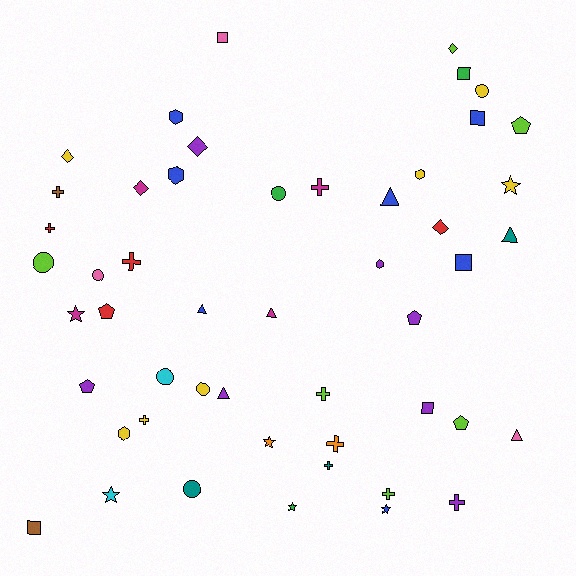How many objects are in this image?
There are 50 objects.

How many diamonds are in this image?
There are 5 diamonds.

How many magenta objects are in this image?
There are 4 magenta objects.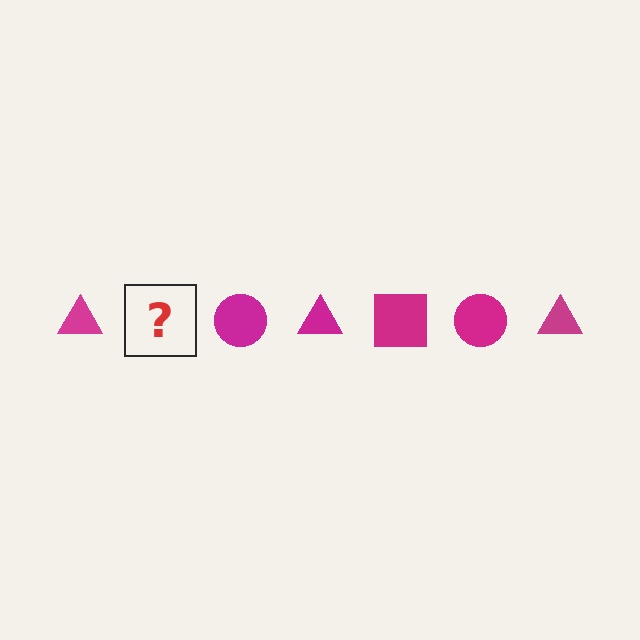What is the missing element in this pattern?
The missing element is a magenta square.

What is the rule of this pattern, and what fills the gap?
The rule is that the pattern cycles through triangle, square, circle shapes in magenta. The gap should be filled with a magenta square.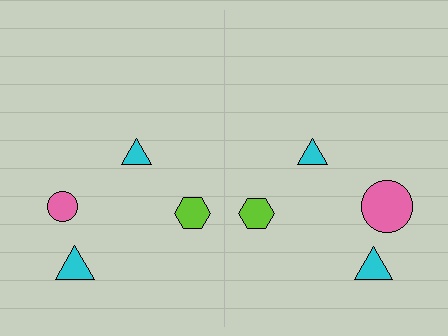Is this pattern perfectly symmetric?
No, the pattern is not perfectly symmetric. The pink circle on the right side has a different size than its mirror counterpart.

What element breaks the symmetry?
The pink circle on the right side has a different size than its mirror counterpart.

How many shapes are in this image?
There are 8 shapes in this image.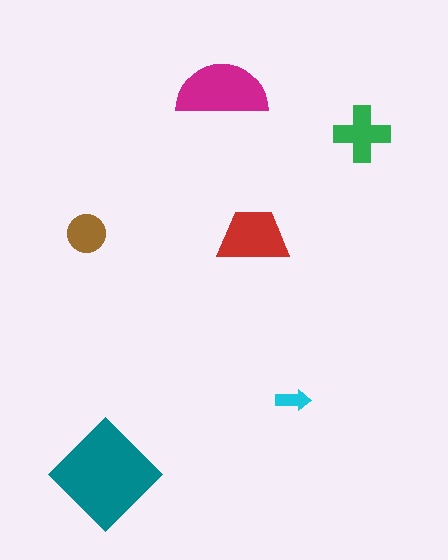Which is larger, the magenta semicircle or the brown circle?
The magenta semicircle.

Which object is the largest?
The teal diamond.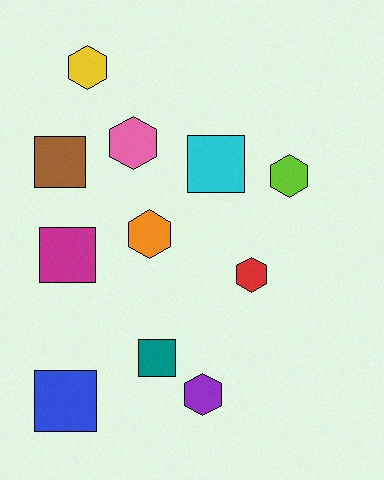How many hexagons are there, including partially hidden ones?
There are 6 hexagons.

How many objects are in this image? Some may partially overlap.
There are 11 objects.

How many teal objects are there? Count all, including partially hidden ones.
There is 1 teal object.